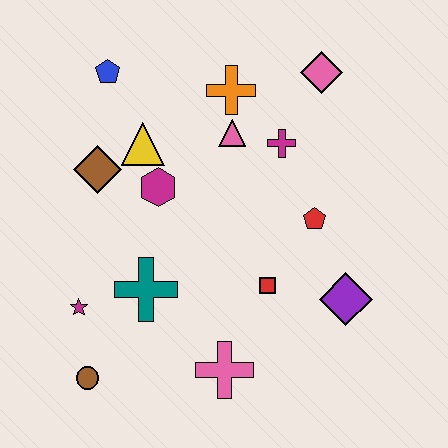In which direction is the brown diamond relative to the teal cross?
The brown diamond is above the teal cross.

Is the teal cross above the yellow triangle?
No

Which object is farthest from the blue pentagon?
The purple diamond is farthest from the blue pentagon.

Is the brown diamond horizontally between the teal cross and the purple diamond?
No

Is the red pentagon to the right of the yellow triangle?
Yes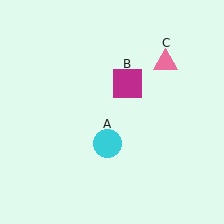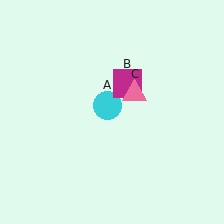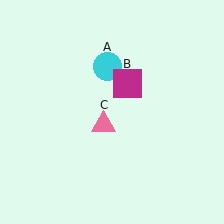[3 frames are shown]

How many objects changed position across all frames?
2 objects changed position: cyan circle (object A), pink triangle (object C).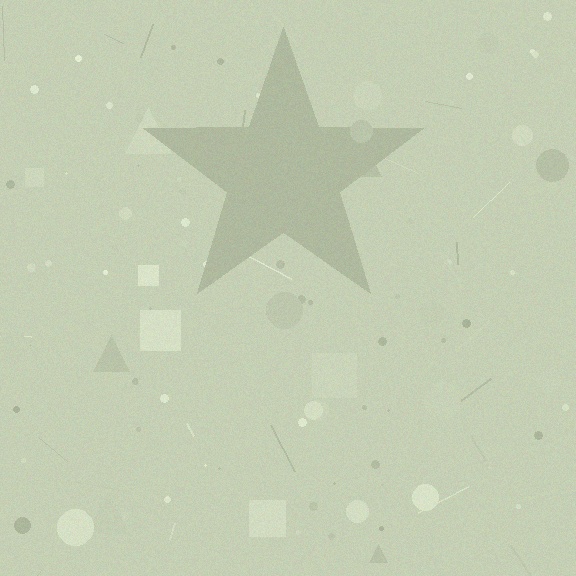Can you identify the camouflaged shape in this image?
The camouflaged shape is a star.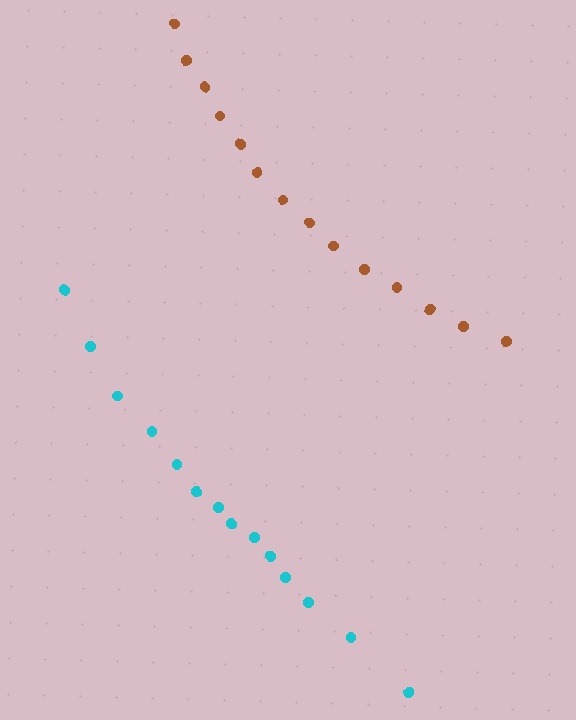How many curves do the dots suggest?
There are 2 distinct paths.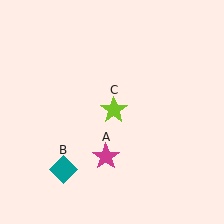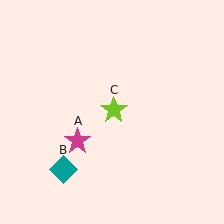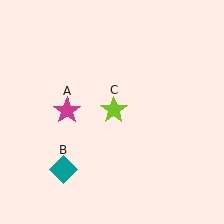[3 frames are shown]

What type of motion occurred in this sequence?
The magenta star (object A) rotated clockwise around the center of the scene.